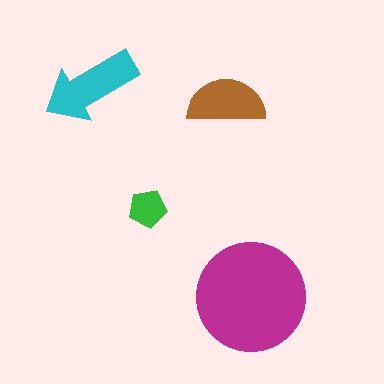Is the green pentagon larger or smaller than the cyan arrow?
Smaller.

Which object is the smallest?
The green pentagon.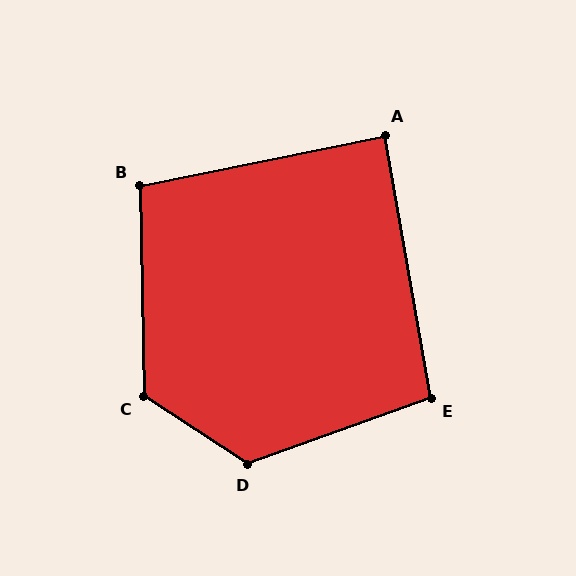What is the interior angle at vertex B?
Approximately 100 degrees (obtuse).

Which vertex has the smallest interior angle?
A, at approximately 88 degrees.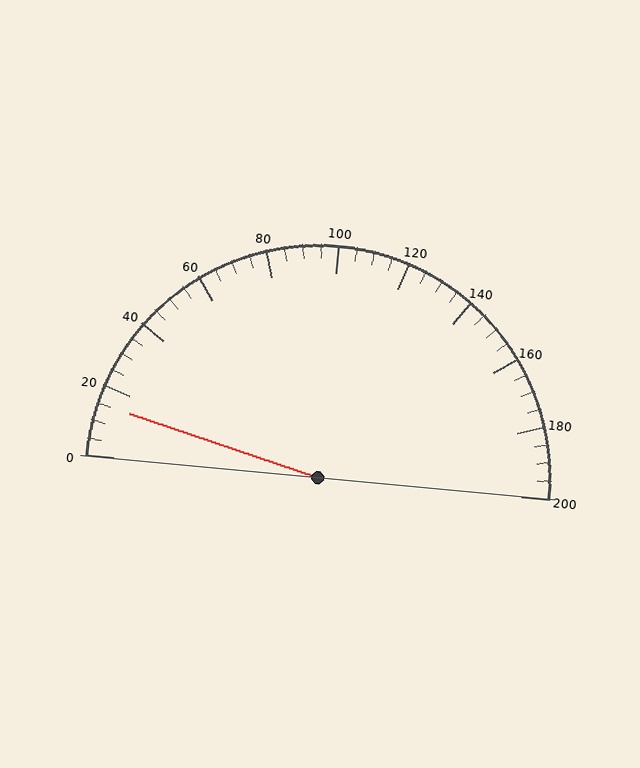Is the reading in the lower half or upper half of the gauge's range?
The reading is in the lower half of the range (0 to 200).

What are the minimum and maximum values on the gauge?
The gauge ranges from 0 to 200.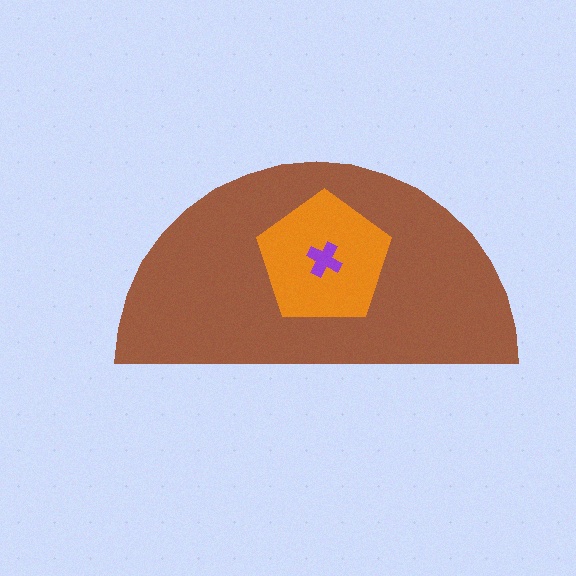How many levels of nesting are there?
3.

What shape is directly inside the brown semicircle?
The orange pentagon.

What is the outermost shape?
The brown semicircle.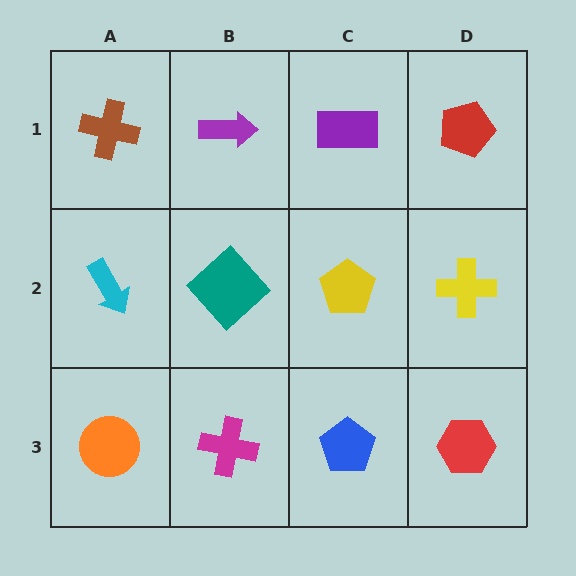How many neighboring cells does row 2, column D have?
3.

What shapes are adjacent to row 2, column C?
A purple rectangle (row 1, column C), a blue pentagon (row 3, column C), a teal diamond (row 2, column B), a yellow cross (row 2, column D).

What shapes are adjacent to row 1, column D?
A yellow cross (row 2, column D), a purple rectangle (row 1, column C).